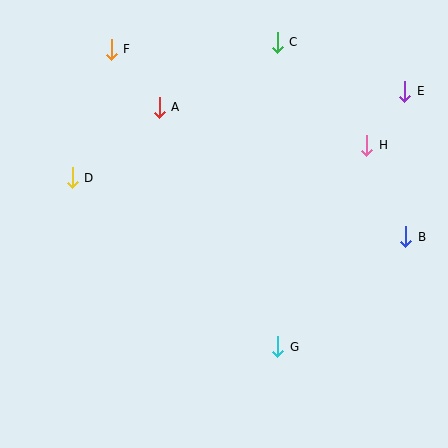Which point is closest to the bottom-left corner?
Point D is closest to the bottom-left corner.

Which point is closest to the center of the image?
Point A at (159, 107) is closest to the center.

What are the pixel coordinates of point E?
Point E is at (405, 91).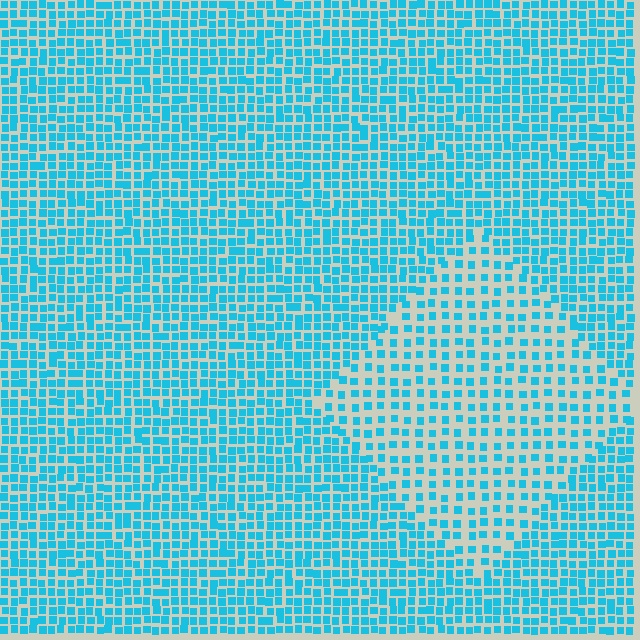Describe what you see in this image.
The image contains small cyan elements arranged at two different densities. A diamond-shaped region is visible where the elements are less densely packed than the surrounding area.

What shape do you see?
I see a diamond.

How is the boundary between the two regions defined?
The boundary is defined by a change in element density (approximately 1.9x ratio). All elements are the same color, size, and shape.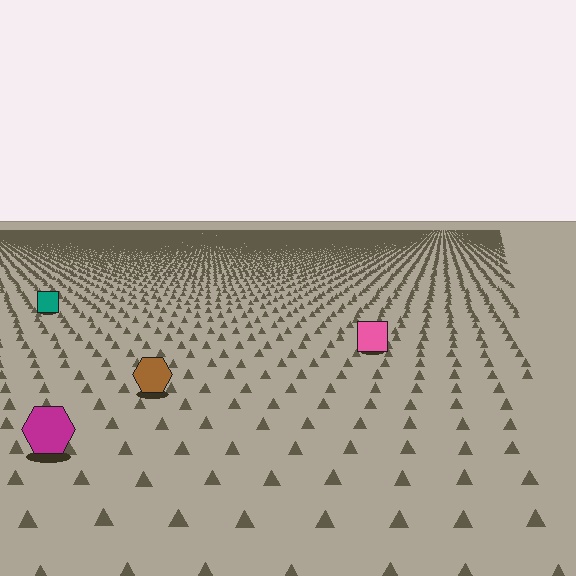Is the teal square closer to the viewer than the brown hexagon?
No. The brown hexagon is closer — you can tell from the texture gradient: the ground texture is coarser near it.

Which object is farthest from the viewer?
The teal square is farthest from the viewer. It appears smaller and the ground texture around it is denser.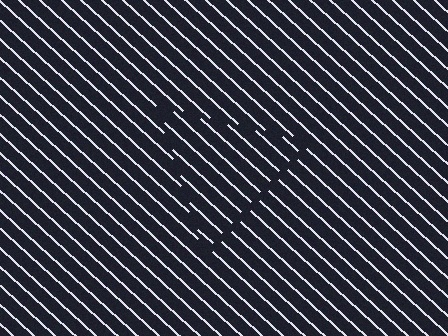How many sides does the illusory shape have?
3 sides — the line-ends trace a triangle.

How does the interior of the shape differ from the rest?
The interior of the shape contains the same grating, shifted by half a period — the contour is defined by the phase discontinuity where line-ends from the inner and outer gratings abut.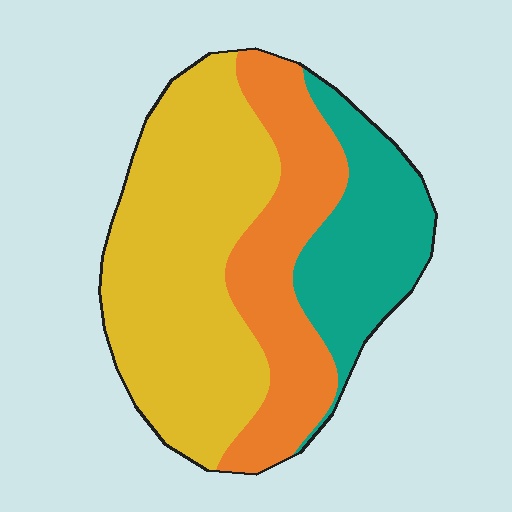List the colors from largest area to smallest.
From largest to smallest: yellow, orange, teal.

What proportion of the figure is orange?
Orange takes up about one quarter (1/4) of the figure.